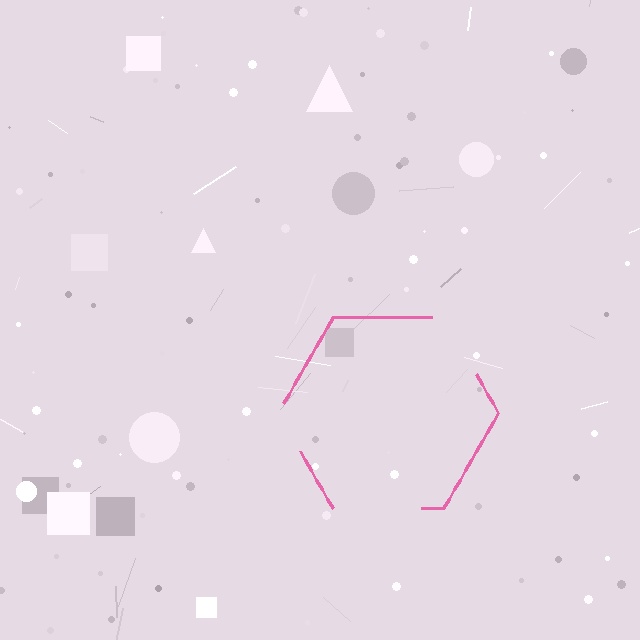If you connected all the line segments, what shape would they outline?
They would outline a hexagon.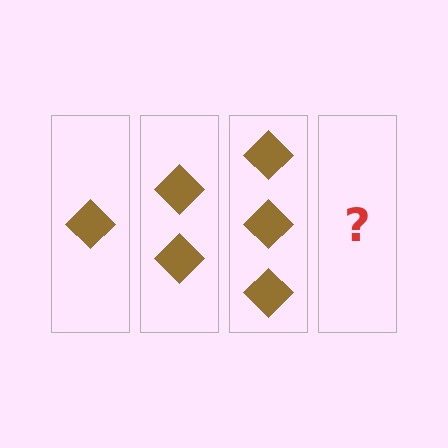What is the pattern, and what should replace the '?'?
The pattern is that each step adds one more diamond. The '?' should be 4 diamonds.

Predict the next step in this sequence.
The next step is 4 diamonds.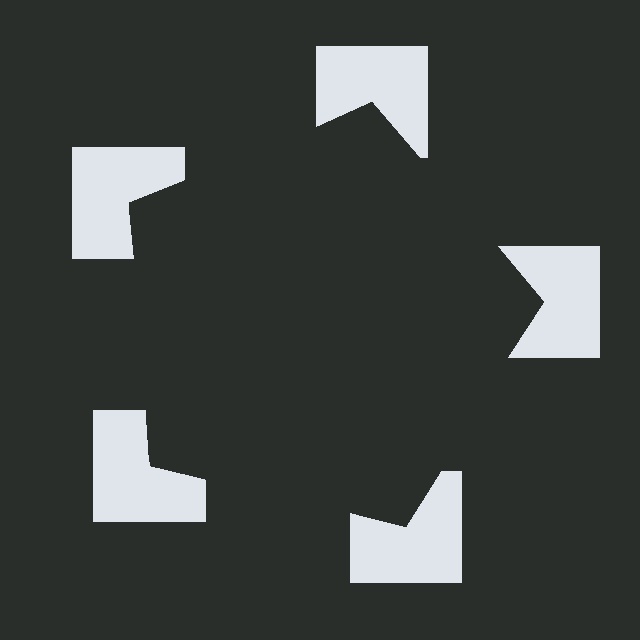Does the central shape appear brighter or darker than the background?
It typically appears slightly darker than the background, even though no actual brightness change is drawn.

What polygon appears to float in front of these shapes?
An illusory pentagon — its edges are inferred from the aligned wedge cuts in the notched squares, not physically drawn.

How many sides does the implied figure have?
5 sides.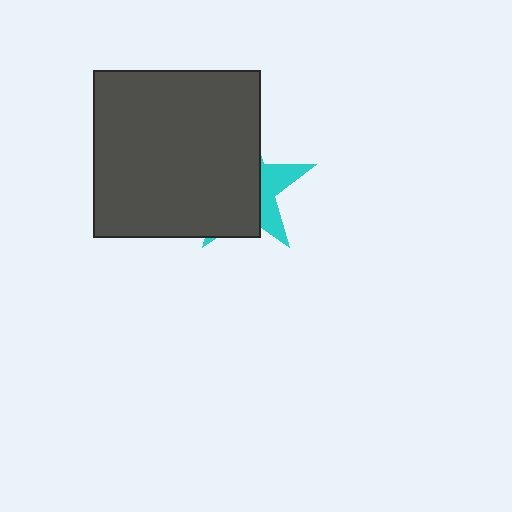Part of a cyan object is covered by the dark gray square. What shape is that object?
It is a star.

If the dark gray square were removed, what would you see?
You would see the complete cyan star.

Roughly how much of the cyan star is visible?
A small part of it is visible (roughly 30%).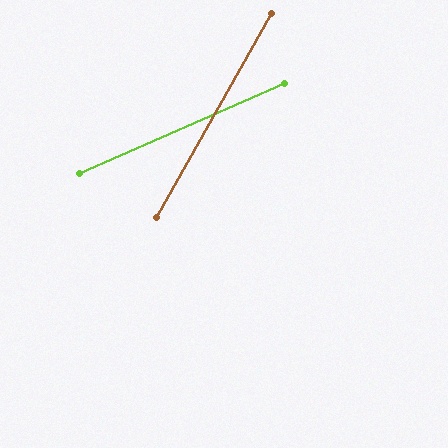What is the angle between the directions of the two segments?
Approximately 37 degrees.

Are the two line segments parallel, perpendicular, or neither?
Neither parallel nor perpendicular — they differ by about 37°.